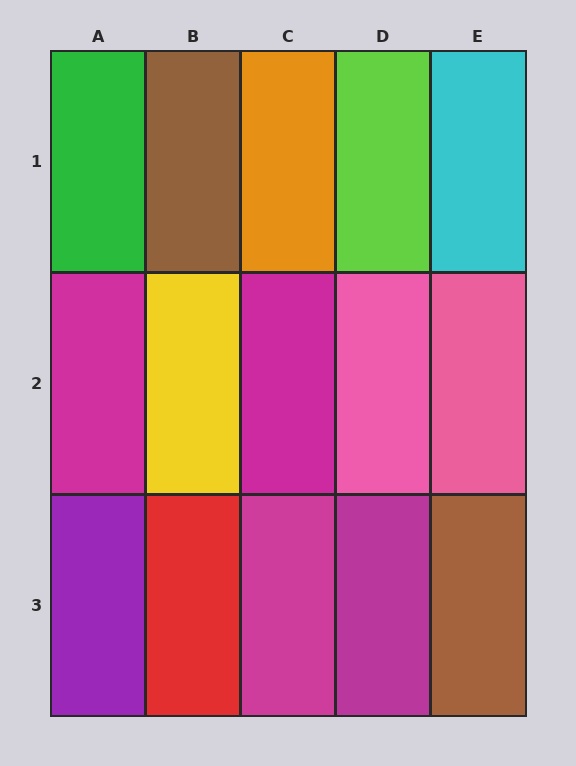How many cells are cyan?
1 cell is cyan.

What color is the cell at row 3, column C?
Magenta.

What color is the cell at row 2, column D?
Pink.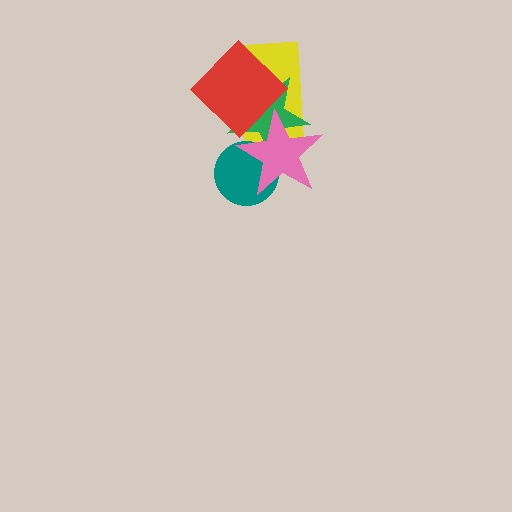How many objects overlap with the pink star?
4 objects overlap with the pink star.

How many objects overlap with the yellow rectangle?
3 objects overlap with the yellow rectangle.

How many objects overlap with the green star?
4 objects overlap with the green star.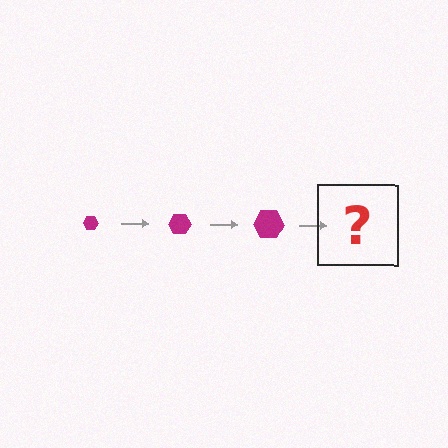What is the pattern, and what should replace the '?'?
The pattern is that the hexagon gets progressively larger each step. The '?' should be a magenta hexagon, larger than the previous one.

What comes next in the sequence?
The next element should be a magenta hexagon, larger than the previous one.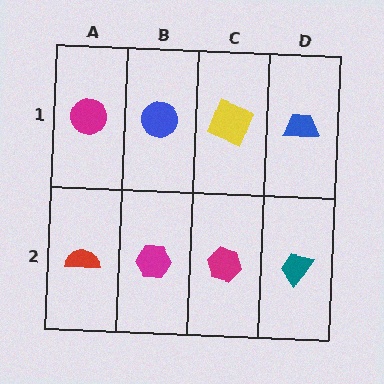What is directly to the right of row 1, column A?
A blue circle.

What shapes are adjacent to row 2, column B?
A blue circle (row 1, column B), a red semicircle (row 2, column A), a magenta hexagon (row 2, column C).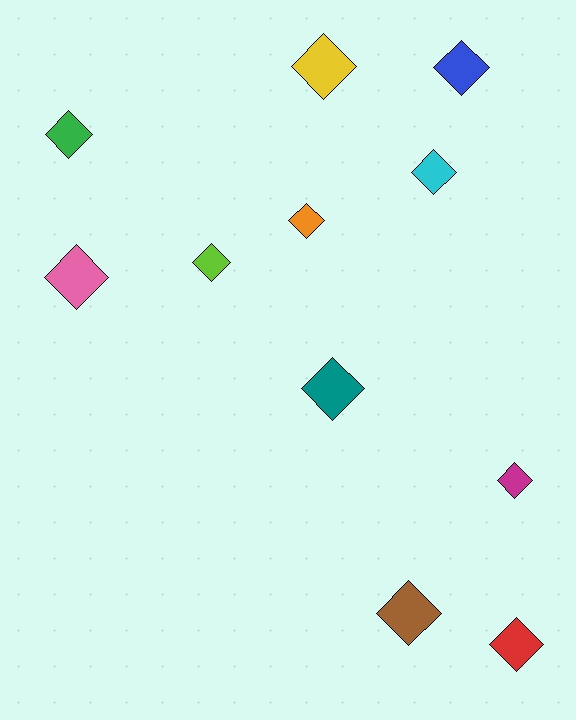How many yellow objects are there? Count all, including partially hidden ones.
There is 1 yellow object.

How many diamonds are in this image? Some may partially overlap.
There are 11 diamonds.